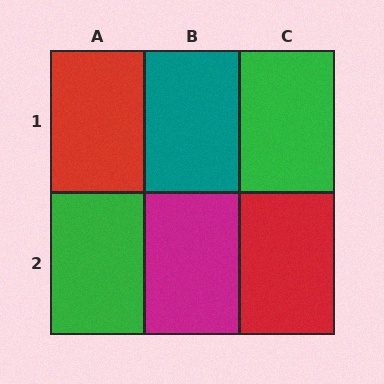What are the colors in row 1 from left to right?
Red, teal, green.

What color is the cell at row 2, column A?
Green.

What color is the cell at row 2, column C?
Red.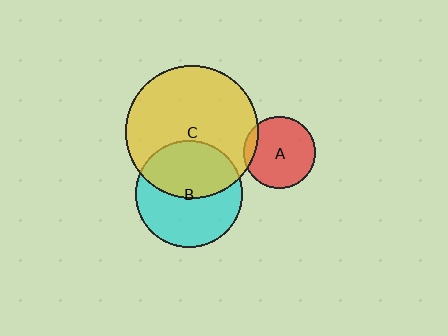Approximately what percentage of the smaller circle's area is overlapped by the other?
Approximately 10%.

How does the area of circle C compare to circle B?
Approximately 1.5 times.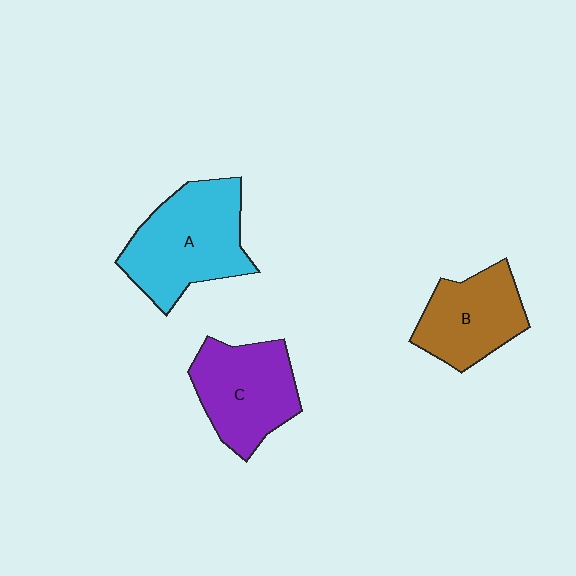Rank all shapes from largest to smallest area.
From largest to smallest: A (cyan), C (purple), B (brown).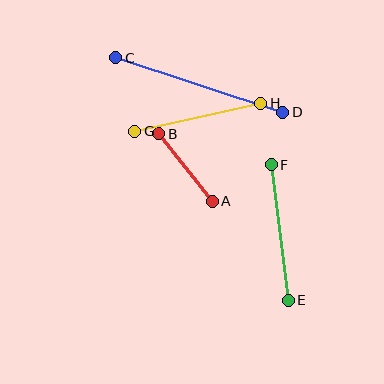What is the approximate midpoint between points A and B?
The midpoint is at approximately (185, 167) pixels.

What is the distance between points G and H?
The distance is approximately 129 pixels.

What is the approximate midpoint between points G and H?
The midpoint is at approximately (198, 117) pixels.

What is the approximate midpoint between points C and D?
The midpoint is at approximately (199, 85) pixels.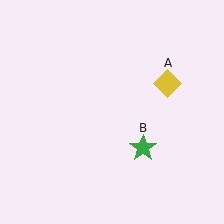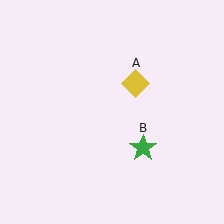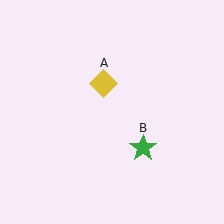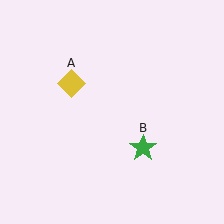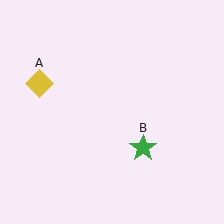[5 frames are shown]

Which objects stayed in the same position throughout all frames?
Green star (object B) remained stationary.